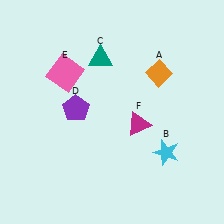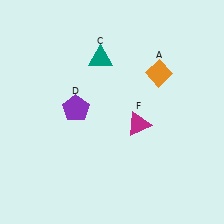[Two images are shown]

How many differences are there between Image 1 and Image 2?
There are 2 differences between the two images.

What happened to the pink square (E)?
The pink square (E) was removed in Image 2. It was in the top-left area of Image 1.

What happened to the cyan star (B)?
The cyan star (B) was removed in Image 2. It was in the bottom-right area of Image 1.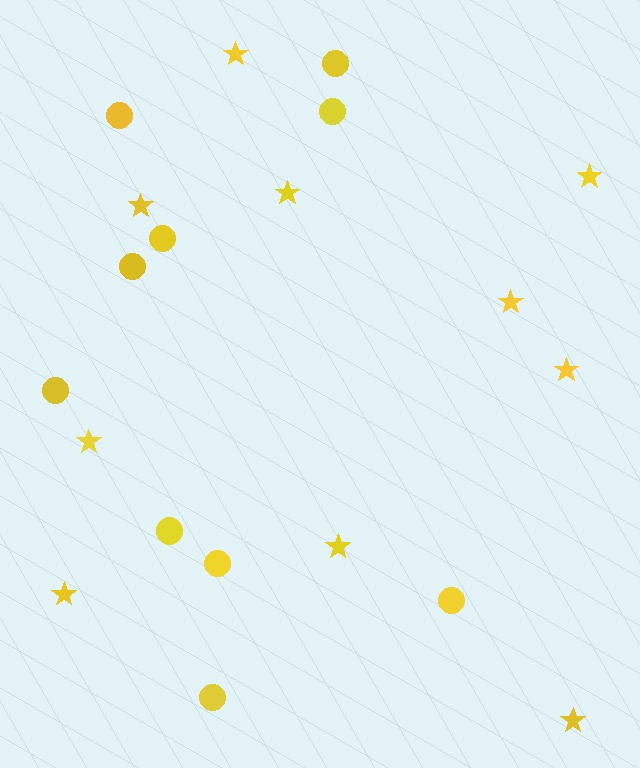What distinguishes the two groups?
There are 2 groups: one group of circles (10) and one group of stars (10).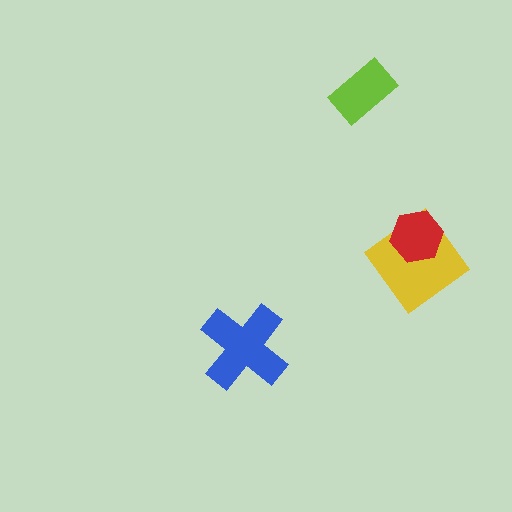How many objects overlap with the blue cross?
0 objects overlap with the blue cross.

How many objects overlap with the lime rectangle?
0 objects overlap with the lime rectangle.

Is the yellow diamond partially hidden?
Yes, it is partially covered by another shape.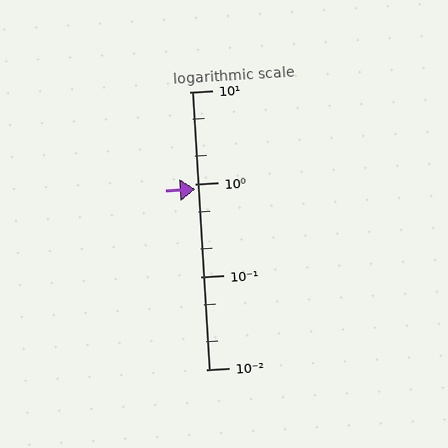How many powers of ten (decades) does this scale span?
The scale spans 3 decades, from 0.01 to 10.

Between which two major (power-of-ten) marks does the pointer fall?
The pointer is between 0.1 and 1.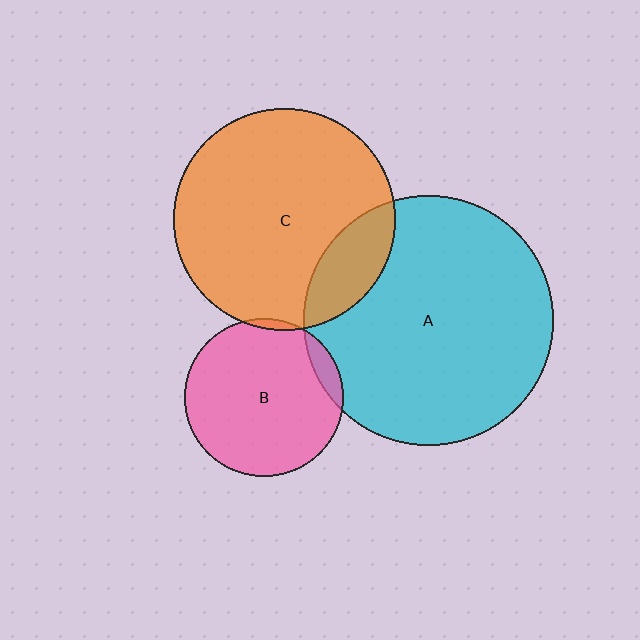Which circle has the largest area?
Circle A (cyan).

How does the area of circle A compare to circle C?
Approximately 1.3 times.